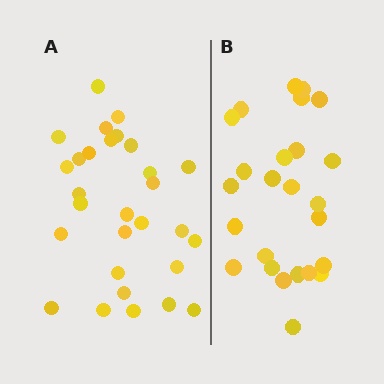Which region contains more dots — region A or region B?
Region A (the left region) has more dots.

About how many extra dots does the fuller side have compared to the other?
Region A has about 4 more dots than region B.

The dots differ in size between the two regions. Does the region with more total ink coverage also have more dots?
No. Region B has more total ink coverage because its dots are larger, but region A actually contains more individual dots. Total area can be misleading — the number of items is what matters here.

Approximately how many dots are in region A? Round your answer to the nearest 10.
About 30 dots. (The exact count is 29, which rounds to 30.)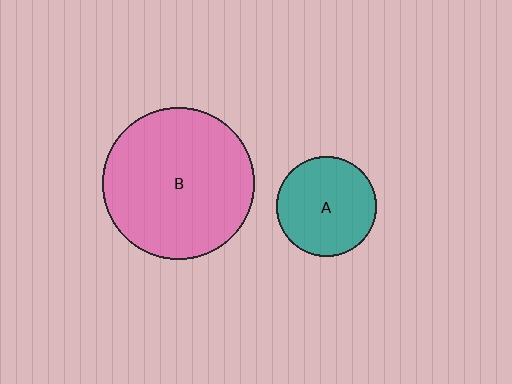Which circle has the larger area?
Circle B (pink).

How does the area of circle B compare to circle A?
Approximately 2.3 times.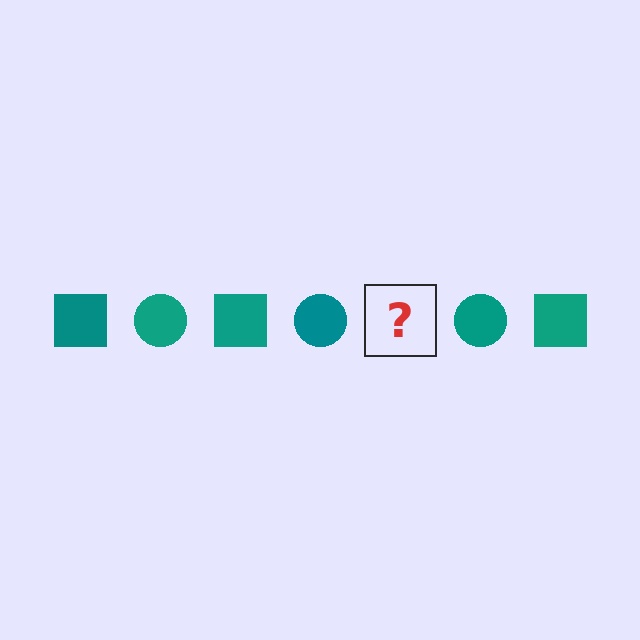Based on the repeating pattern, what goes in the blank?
The blank should be a teal square.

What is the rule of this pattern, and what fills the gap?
The rule is that the pattern cycles through square, circle shapes in teal. The gap should be filled with a teal square.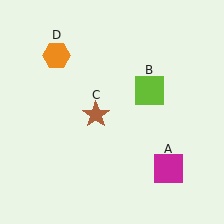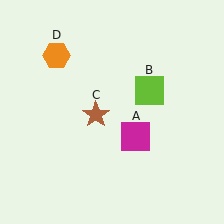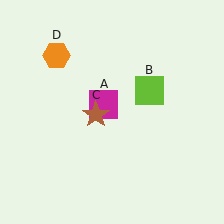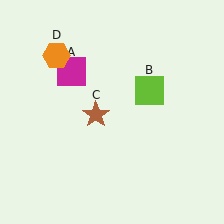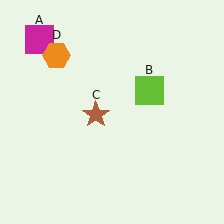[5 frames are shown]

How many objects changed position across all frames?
1 object changed position: magenta square (object A).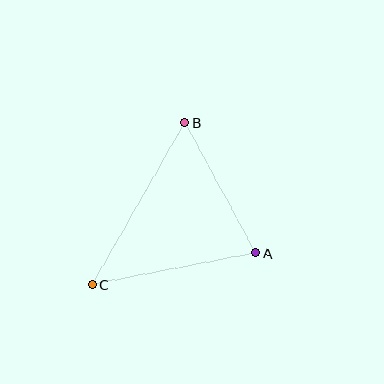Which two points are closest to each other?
Points A and B are closest to each other.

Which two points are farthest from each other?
Points B and C are farthest from each other.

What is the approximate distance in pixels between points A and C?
The distance between A and C is approximately 167 pixels.